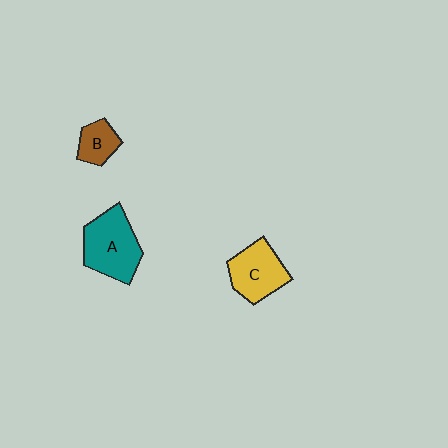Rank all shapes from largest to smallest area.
From largest to smallest: A (teal), C (yellow), B (brown).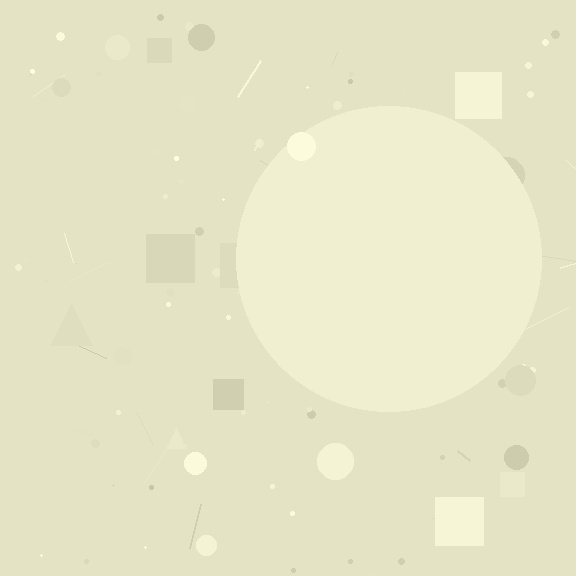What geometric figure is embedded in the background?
A circle is embedded in the background.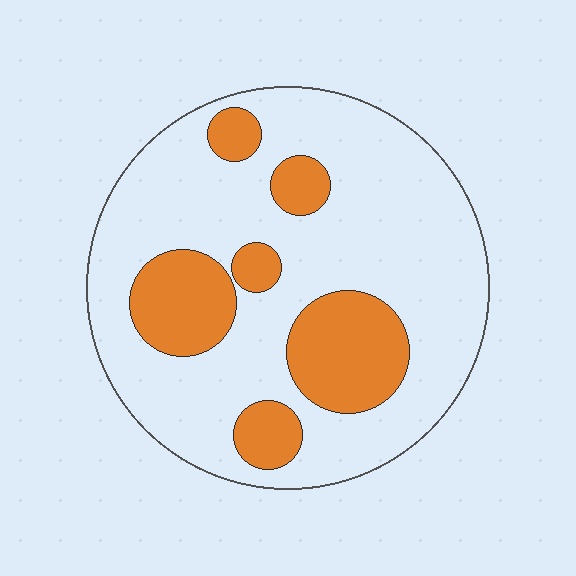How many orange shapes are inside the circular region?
6.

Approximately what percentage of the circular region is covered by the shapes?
Approximately 25%.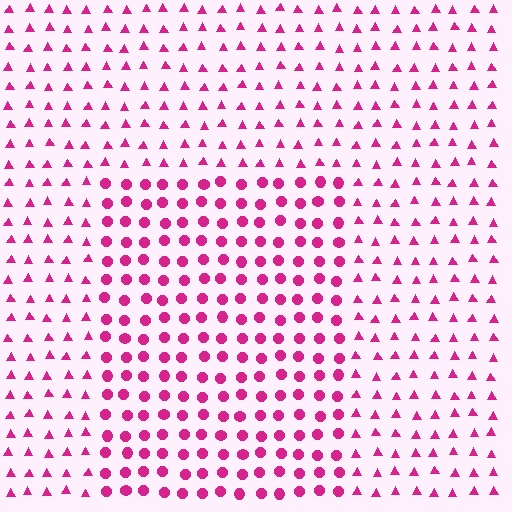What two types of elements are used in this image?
The image uses circles inside the rectangle region and triangles outside it.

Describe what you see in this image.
The image is filled with small magenta elements arranged in a uniform grid. A rectangle-shaped region contains circles, while the surrounding area contains triangles. The boundary is defined purely by the change in element shape.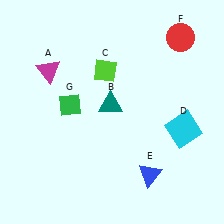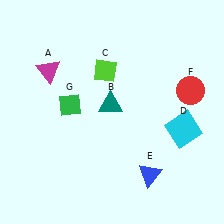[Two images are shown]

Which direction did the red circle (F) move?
The red circle (F) moved down.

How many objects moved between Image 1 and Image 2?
1 object moved between the two images.